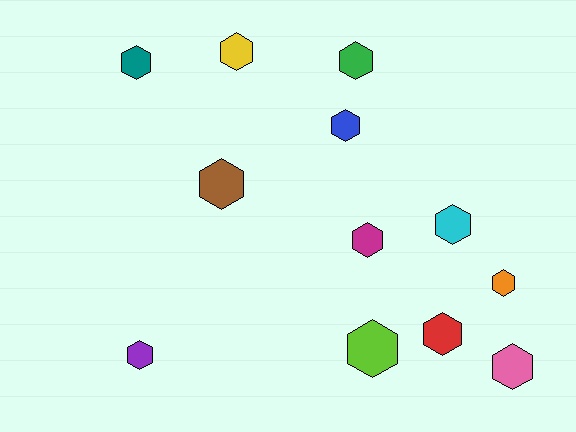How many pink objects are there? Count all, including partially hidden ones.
There is 1 pink object.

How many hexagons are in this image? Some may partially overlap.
There are 12 hexagons.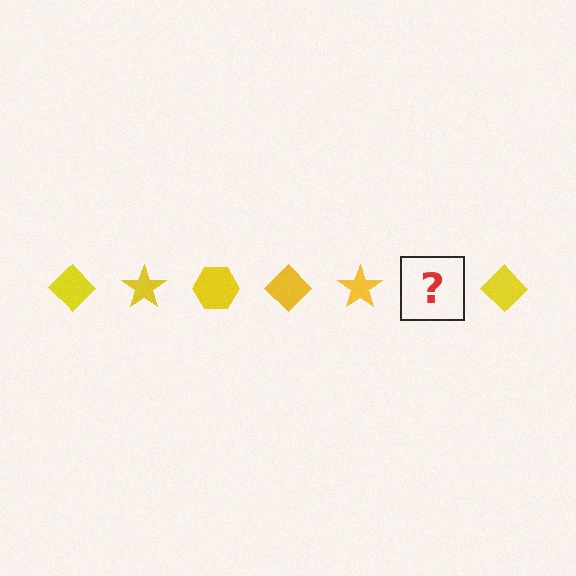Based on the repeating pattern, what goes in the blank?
The blank should be a yellow hexagon.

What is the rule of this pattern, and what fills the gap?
The rule is that the pattern cycles through diamond, star, hexagon shapes in yellow. The gap should be filled with a yellow hexagon.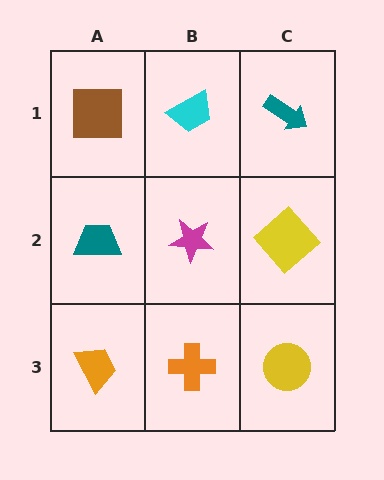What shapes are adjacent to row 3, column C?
A yellow diamond (row 2, column C), an orange cross (row 3, column B).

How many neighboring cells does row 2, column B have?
4.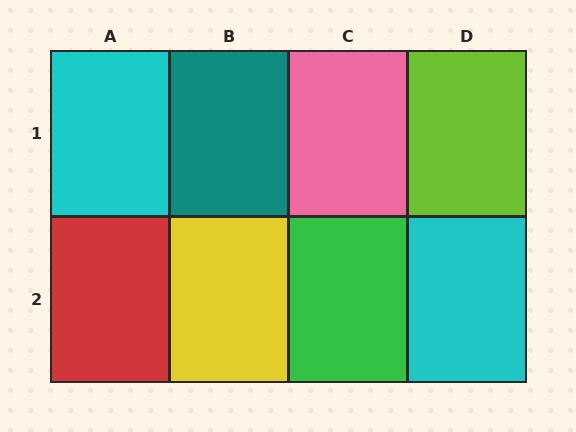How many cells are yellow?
1 cell is yellow.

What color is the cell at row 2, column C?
Green.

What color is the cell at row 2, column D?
Cyan.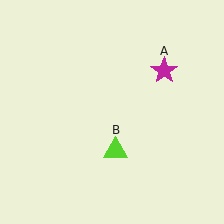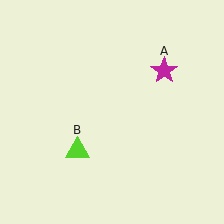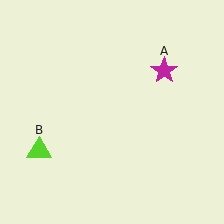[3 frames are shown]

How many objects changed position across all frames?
1 object changed position: lime triangle (object B).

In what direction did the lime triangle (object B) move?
The lime triangle (object B) moved left.